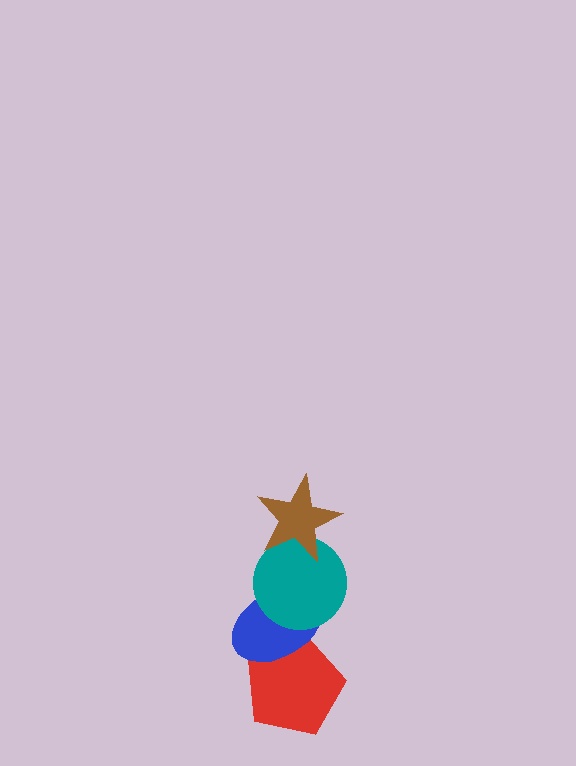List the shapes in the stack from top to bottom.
From top to bottom: the brown star, the teal circle, the blue ellipse, the red pentagon.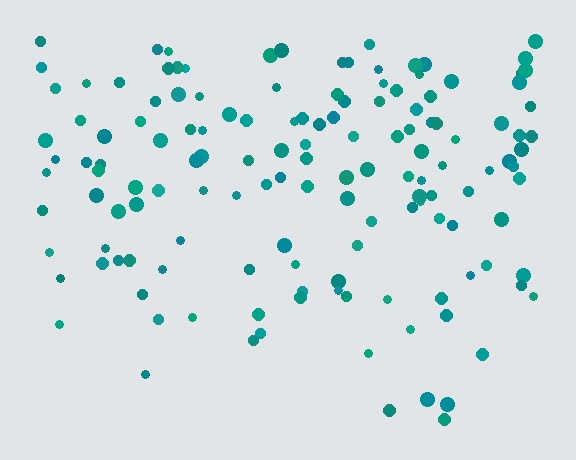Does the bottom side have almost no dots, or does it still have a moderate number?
Still a moderate number, just noticeably fewer than the top.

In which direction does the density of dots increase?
From bottom to top, with the top side densest.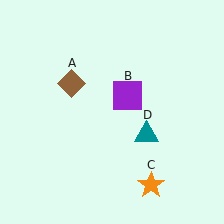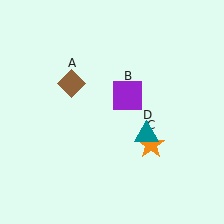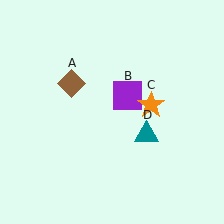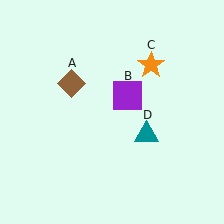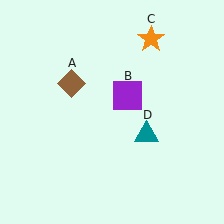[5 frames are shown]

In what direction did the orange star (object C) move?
The orange star (object C) moved up.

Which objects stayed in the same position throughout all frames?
Brown diamond (object A) and purple square (object B) and teal triangle (object D) remained stationary.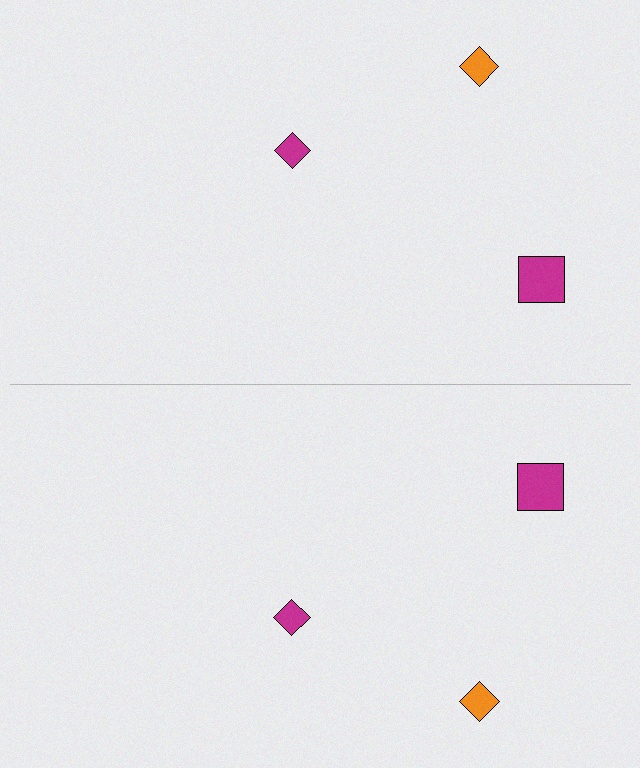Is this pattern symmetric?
Yes, this pattern has bilateral (reflection) symmetry.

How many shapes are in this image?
There are 6 shapes in this image.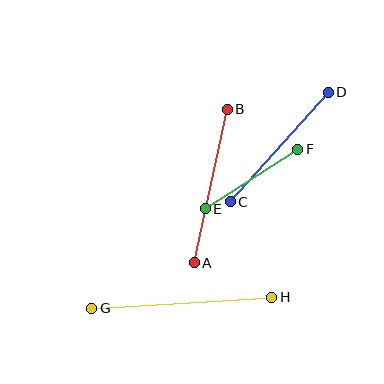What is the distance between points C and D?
The distance is approximately 147 pixels.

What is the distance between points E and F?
The distance is approximately 110 pixels.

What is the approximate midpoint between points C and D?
The midpoint is at approximately (279, 147) pixels.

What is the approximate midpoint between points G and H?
The midpoint is at approximately (182, 303) pixels.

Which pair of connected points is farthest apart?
Points G and H are farthest apart.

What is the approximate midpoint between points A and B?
The midpoint is at approximately (211, 186) pixels.